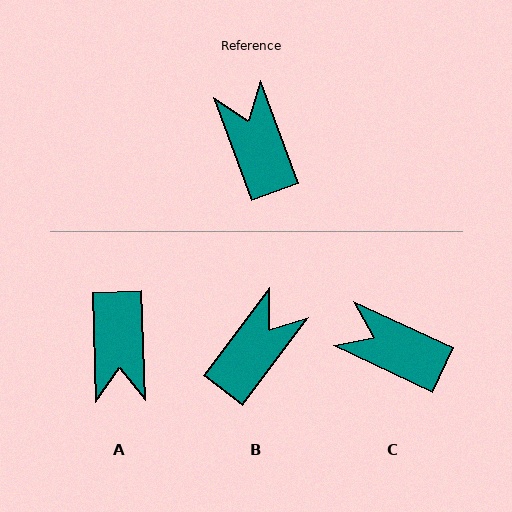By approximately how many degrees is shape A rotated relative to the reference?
Approximately 162 degrees counter-clockwise.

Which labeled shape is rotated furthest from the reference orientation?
A, about 162 degrees away.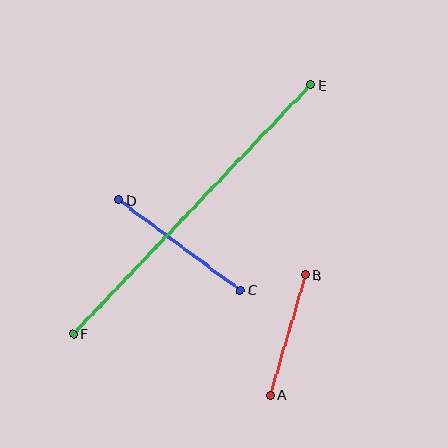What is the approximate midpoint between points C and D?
The midpoint is at approximately (179, 245) pixels.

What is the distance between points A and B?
The distance is approximately 125 pixels.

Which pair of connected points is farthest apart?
Points E and F are farthest apart.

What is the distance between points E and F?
The distance is approximately 344 pixels.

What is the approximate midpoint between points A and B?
The midpoint is at approximately (288, 335) pixels.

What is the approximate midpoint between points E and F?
The midpoint is at approximately (192, 209) pixels.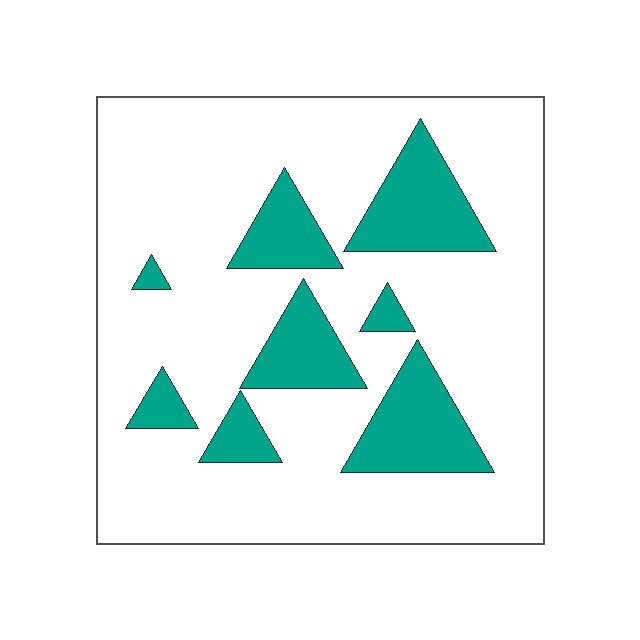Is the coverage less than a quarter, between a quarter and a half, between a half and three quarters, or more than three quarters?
Less than a quarter.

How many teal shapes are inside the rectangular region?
8.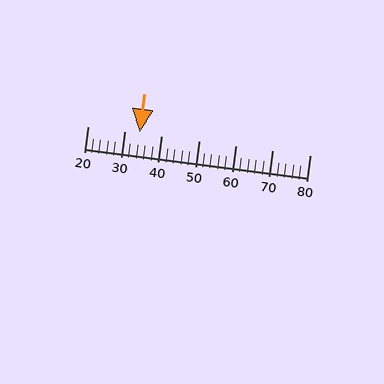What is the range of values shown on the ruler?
The ruler shows values from 20 to 80.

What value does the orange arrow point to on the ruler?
The orange arrow points to approximately 34.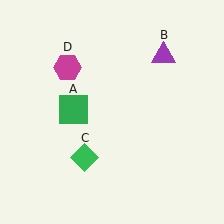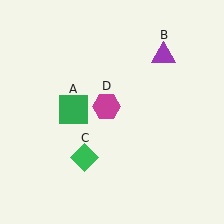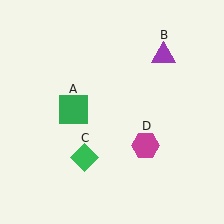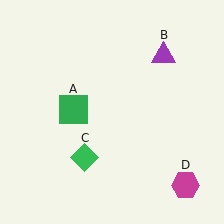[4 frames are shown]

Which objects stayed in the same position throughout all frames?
Green square (object A) and purple triangle (object B) and green diamond (object C) remained stationary.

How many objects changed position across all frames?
1 object changed position: magenta hexagon (object D).